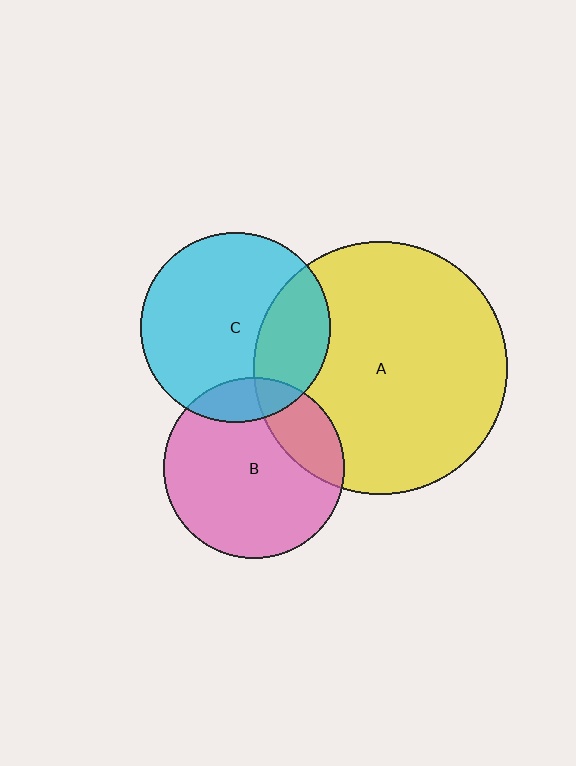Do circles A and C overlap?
Yes.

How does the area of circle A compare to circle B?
Approximately 2.0 times.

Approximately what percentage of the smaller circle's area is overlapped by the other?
Approximately 30%.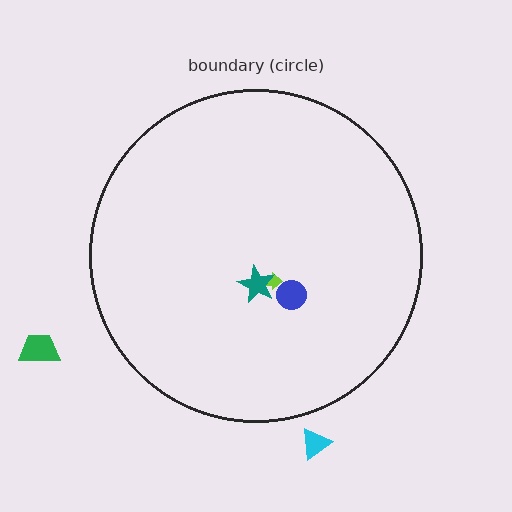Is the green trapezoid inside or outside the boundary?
Outside.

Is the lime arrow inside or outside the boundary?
Inside.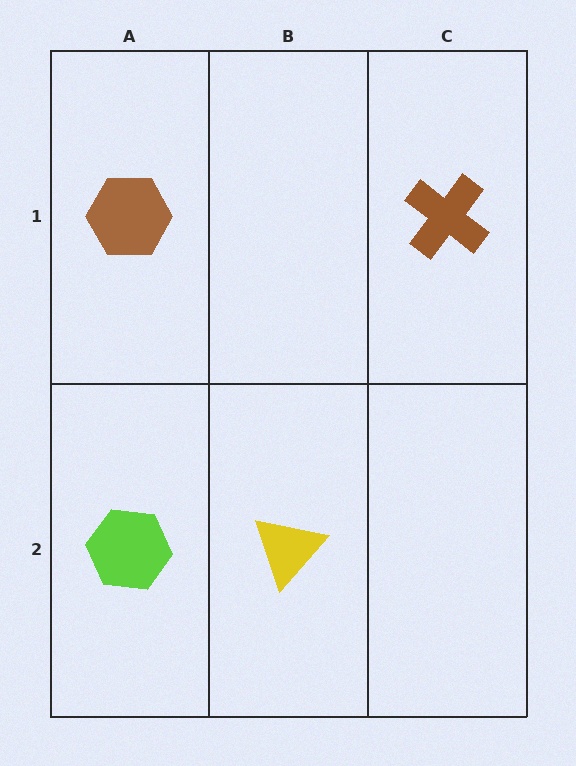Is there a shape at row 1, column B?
No, that cell is empty.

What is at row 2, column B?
A yellow triangle.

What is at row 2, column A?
A lime hexagon.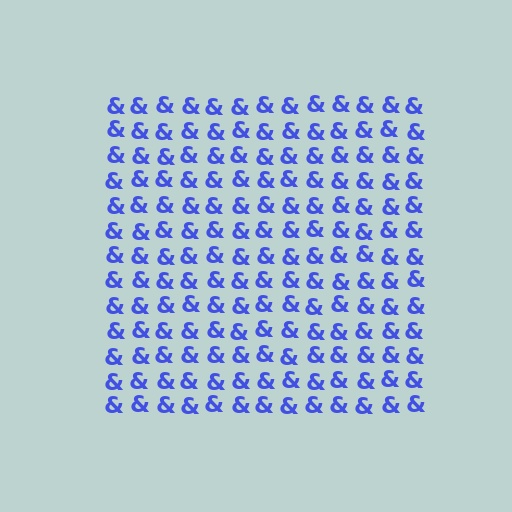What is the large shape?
The large shape is a square.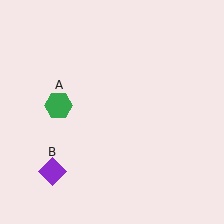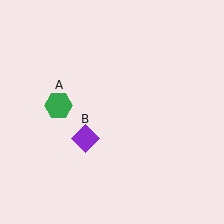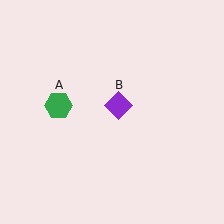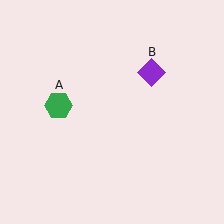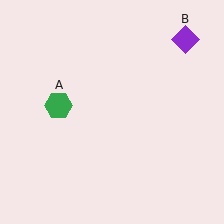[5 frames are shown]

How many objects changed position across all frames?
1 object changed position: purple diamond (object B).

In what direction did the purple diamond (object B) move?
The purple diamond (object B) moved up and to the right.